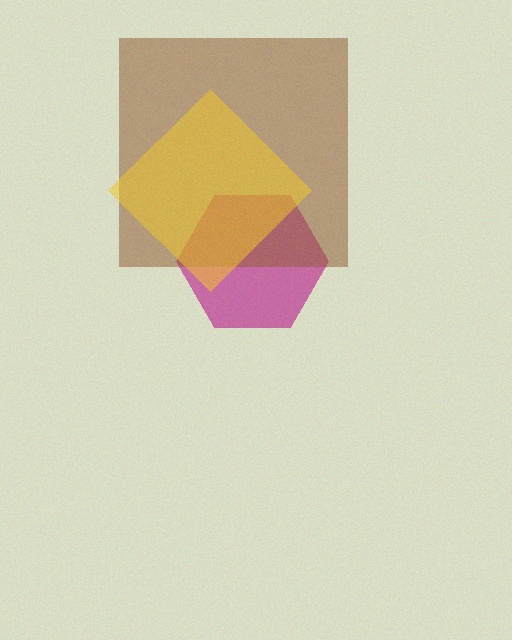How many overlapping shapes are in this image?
There are 3 overlapping shapes in the image.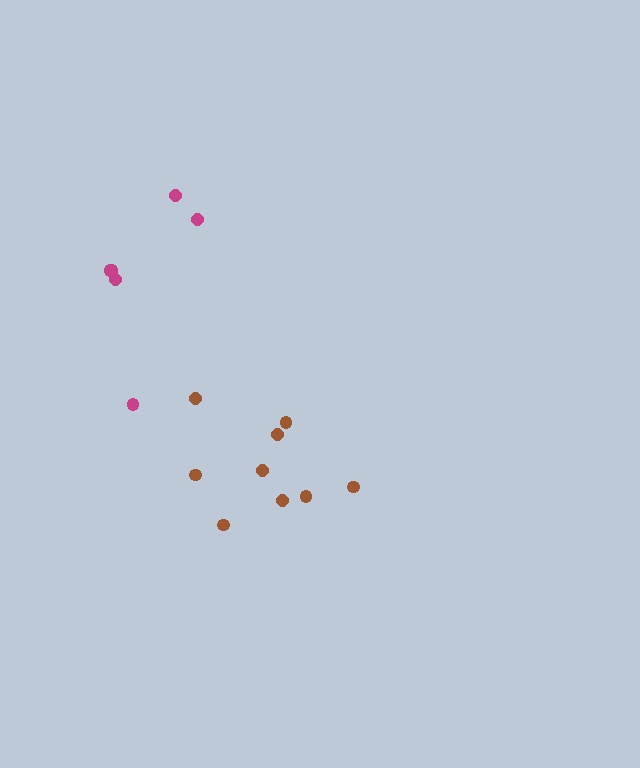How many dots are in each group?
Group 1: 9 dots, Group 2: 6 dots (15 total).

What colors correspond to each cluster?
The clusters are colored: brown, magenta.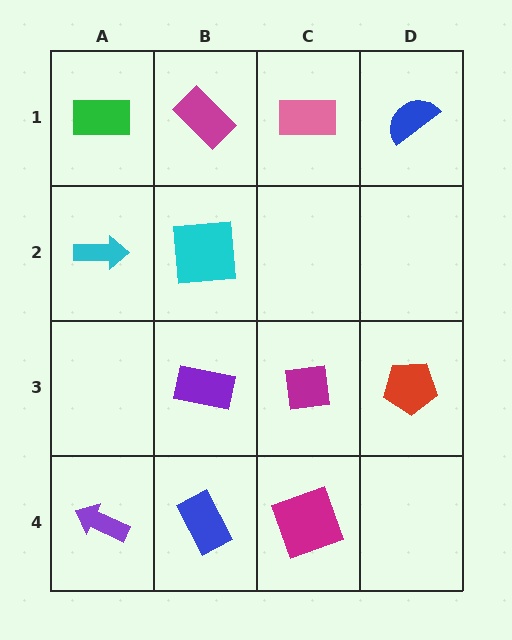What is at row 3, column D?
A red pentagon.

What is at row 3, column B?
A purple rectangle.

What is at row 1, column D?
A blue semicircle.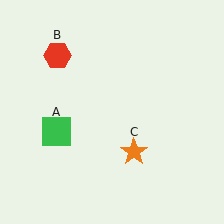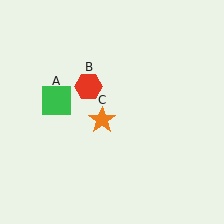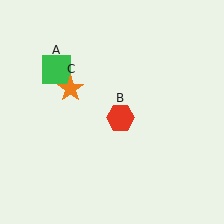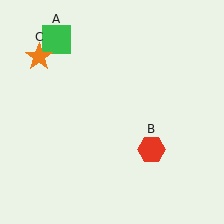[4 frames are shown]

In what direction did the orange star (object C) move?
The orange star (object C) moved up and to the left.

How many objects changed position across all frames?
3 objects changed position: green square (object A), red hexagon (object B), orange star (object C).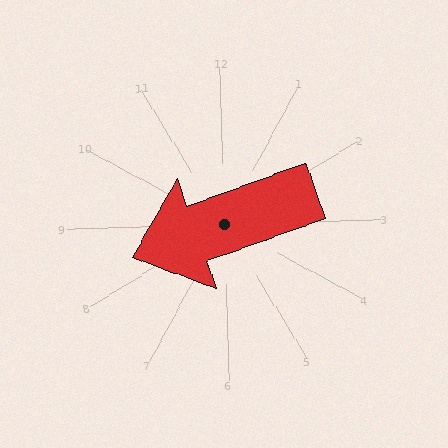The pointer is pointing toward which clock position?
Roughly 8 o'clock.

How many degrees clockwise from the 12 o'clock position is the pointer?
Approximately 252 degrees.